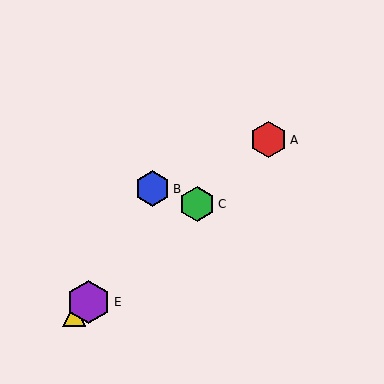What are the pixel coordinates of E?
Object E is at (89, 302).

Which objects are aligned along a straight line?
Objects A, C, D, E are aligned along a straight line.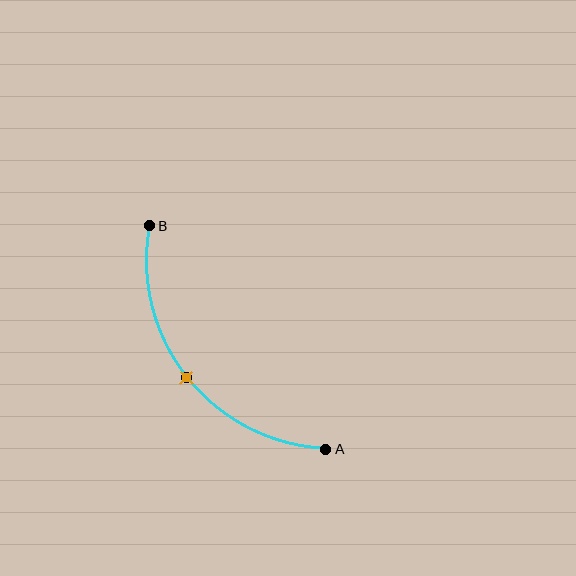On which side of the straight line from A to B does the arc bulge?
The arc bulges below and to the left of the straight line connecting A and B.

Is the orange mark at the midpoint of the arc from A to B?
Yes. The orange mark lies on the arc at equal arc-length from both A and B — it is the arc midpoint.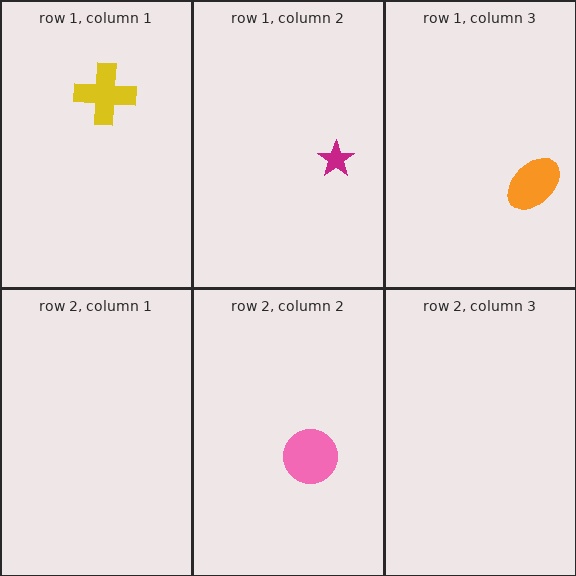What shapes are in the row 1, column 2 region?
The magenta star.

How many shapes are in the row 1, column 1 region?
1.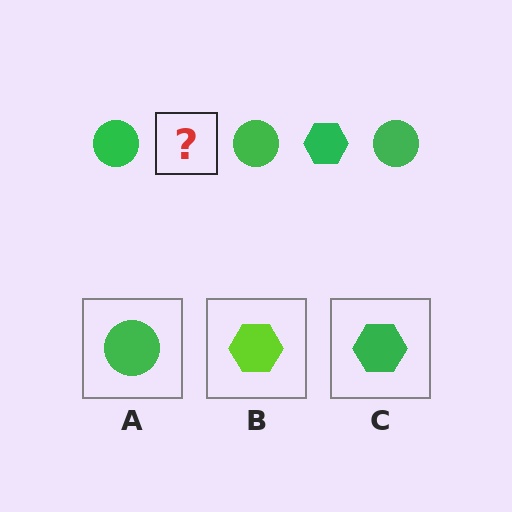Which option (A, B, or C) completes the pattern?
C.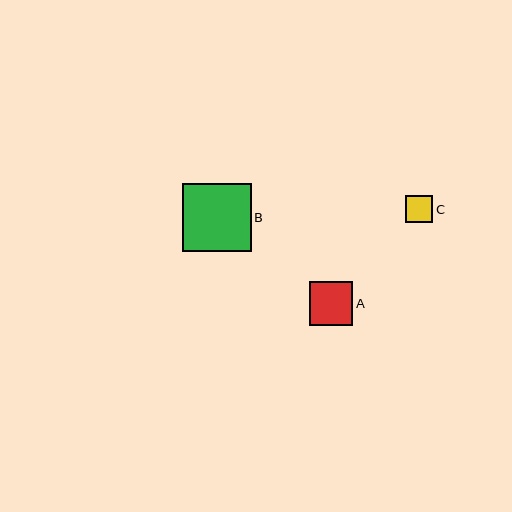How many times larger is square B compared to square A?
Square B is approximately 1.6 times the size of square A.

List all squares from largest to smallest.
From largest to smallest: B, A, C.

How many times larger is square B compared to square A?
Square B is approximately 1.6 times the size of square A.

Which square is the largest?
Square B is the largest with a size of approximately 68 pixels.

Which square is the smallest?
Square C is the smallest with a size of approximately 27 pixels.